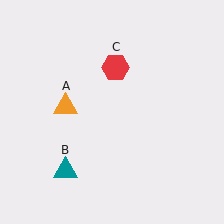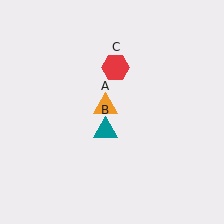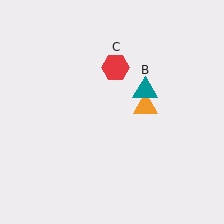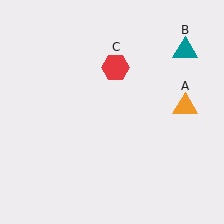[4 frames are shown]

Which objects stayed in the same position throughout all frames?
Red hexagon (object C) remained stationary.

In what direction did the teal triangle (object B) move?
The teal triangle (object B) moved up and to the right.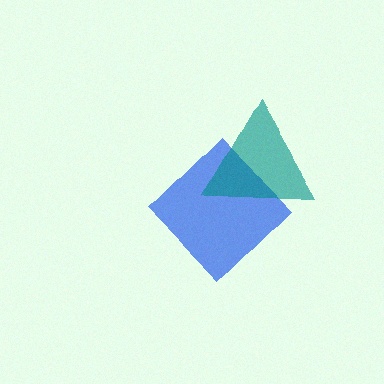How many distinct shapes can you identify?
There are 2 distinct shapes: a blue diamond, a teal triangle.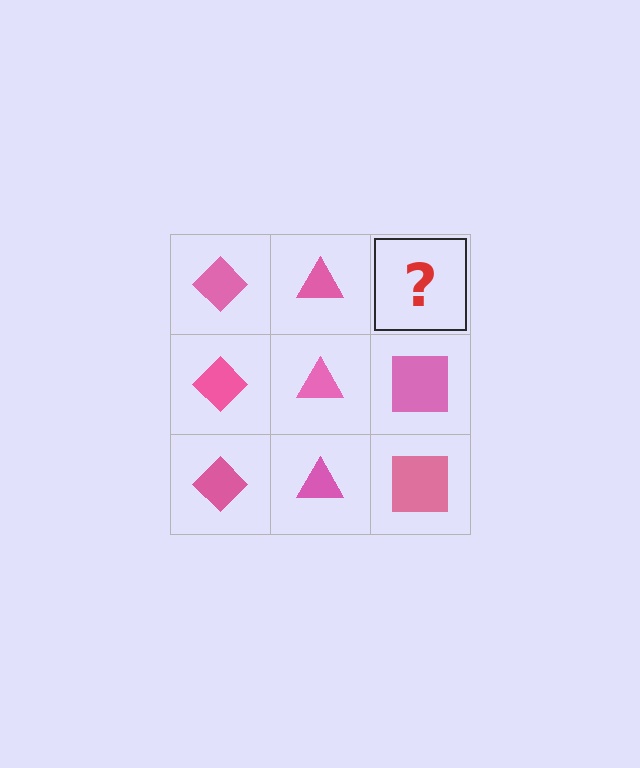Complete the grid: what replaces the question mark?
The question mark should be replaced with a pink square.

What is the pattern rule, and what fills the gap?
The rule is that each column has a consistent shape. The gap should be filled with a pink square.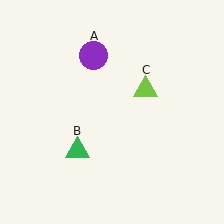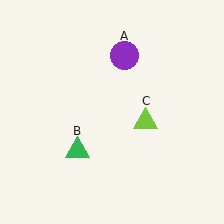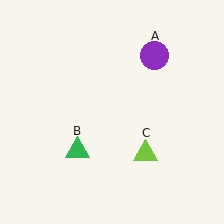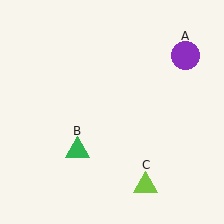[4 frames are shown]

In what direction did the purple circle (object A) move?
The purple circle (object A) moved right.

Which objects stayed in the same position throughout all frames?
Green triangle (object B) remained stationary.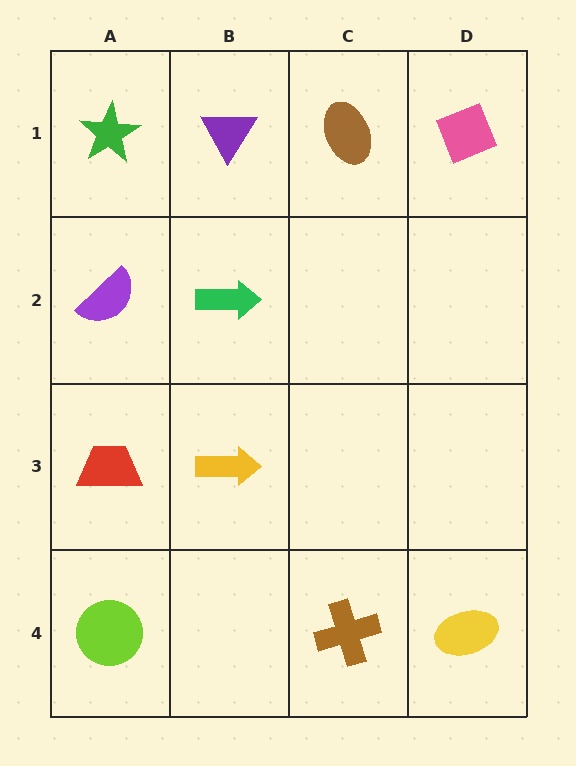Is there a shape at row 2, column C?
No, that cell is empty.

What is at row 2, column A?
A purple semicircle.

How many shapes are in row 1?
4 shapes.